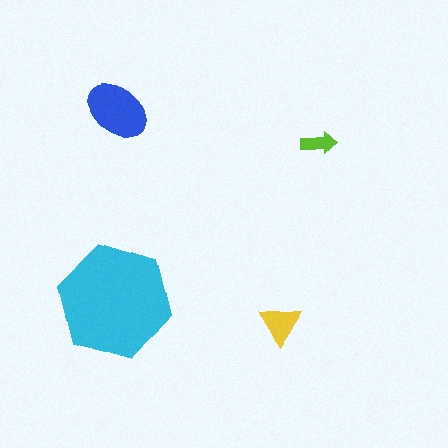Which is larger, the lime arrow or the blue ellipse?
The blue ellipse.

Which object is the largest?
The cyan hexagon.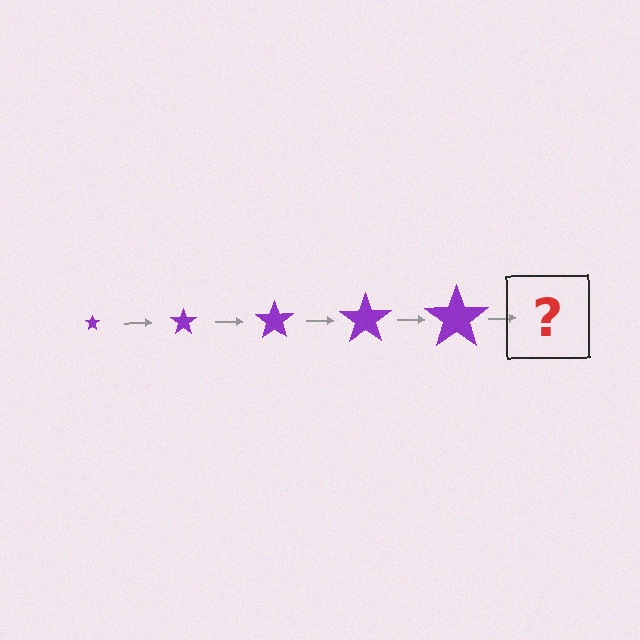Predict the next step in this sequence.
The next step is a purple star, larger than the previous one.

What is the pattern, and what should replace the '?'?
The pattern is that the star gets progressively larger each step. The '?' should be a purple star, larger than the previous one.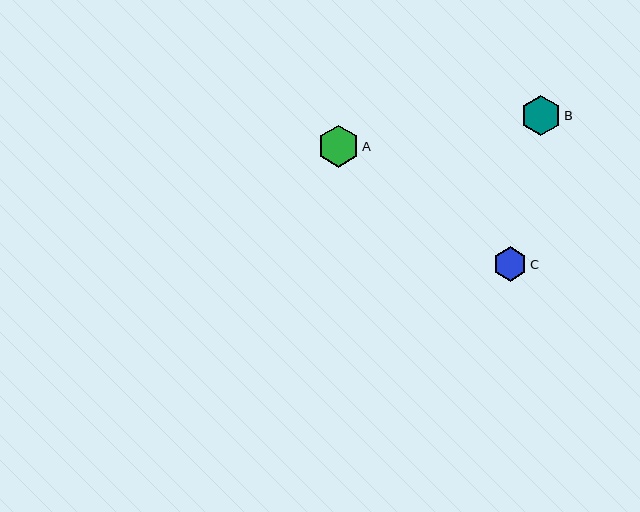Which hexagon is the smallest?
Hexagon C is the smallest with a size of approximately 34 pixels.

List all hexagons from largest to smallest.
From largest to smallest: A, B, C.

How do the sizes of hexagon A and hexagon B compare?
Hexagon A and hexagon B are approximately the same size.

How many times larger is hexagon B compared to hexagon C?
Hexagon B is approximately 1.2 times the size of hexagon C.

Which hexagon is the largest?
Hexagon A is the largest with a size of approximately 41 pixels.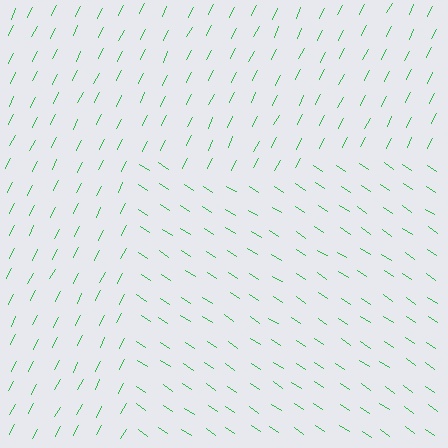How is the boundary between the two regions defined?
The boundary is defined purely by a change in line orientation (approximately 83 degrees difference). All lines are the same color and thickness.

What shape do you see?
I see a rectangle.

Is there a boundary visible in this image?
Yes, there is a texture boundary formed by a change in line orientation.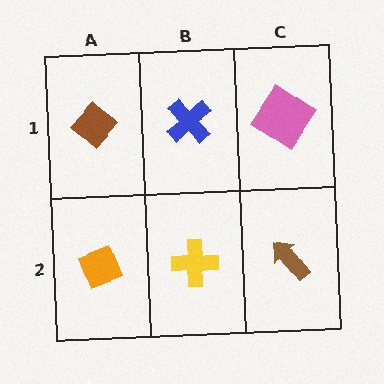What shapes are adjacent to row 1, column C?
A brown arrow (row 2, column C), a blue cross (row 1, column B).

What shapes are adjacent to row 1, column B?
A yellow cross (row 2, column B), a brown diamond (row 1, column A), a pink diamond (row 1, column C).